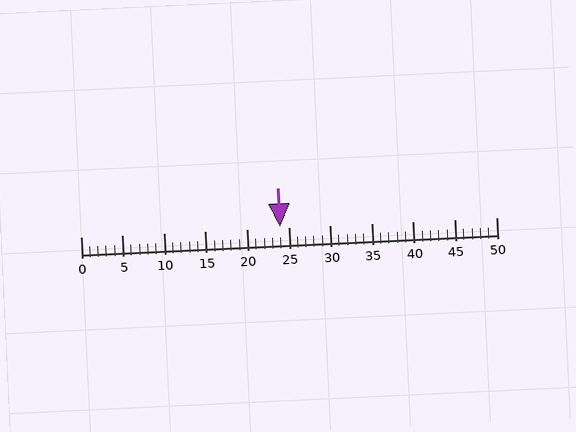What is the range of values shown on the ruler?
The ruler shows values from 0 to 50.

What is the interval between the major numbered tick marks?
The major tick marks are spaced 5 units apart.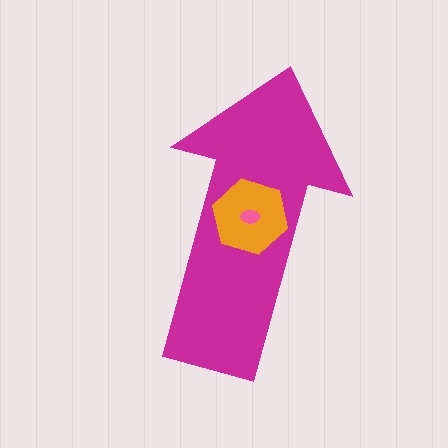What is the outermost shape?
The magenta arrow.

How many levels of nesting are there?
3.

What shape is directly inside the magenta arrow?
The orange hexagon.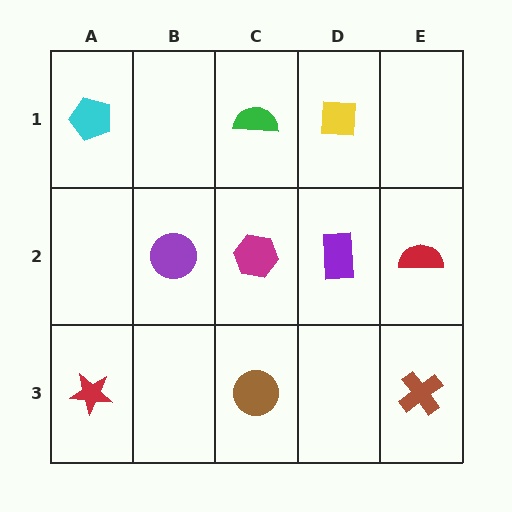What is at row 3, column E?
A brown cross.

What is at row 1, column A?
A cyan pentagon.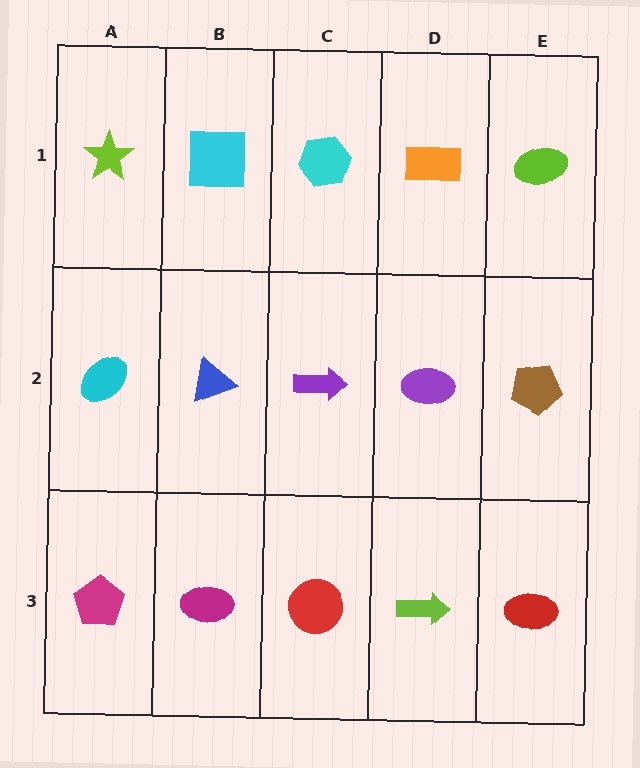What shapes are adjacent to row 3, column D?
A purple ellipse (row 2, column D), a red circle (row 3, column C), a red ellipse (row 3, column E).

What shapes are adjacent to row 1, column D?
A purple ellipse (row 2, column D), a cyan hexagon (row 1, column C), a lime ellipse (row 1, column E).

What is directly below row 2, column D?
A lime arrow.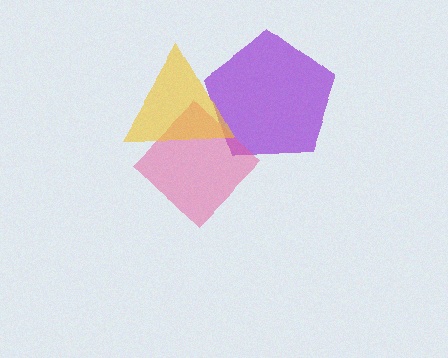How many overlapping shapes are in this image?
There are 3 overlapping shapes in the image.